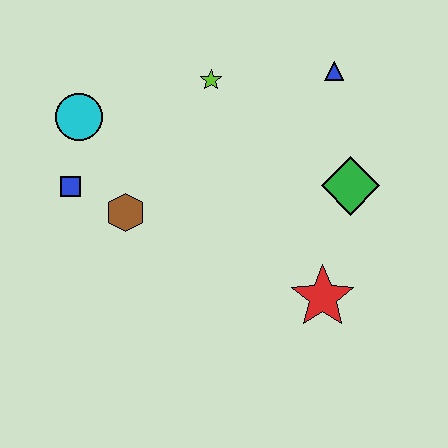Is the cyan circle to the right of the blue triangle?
No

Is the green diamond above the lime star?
No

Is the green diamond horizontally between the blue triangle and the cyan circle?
No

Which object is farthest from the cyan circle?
The red star is farthest from the cyan circle.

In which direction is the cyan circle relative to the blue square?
The cyan circle is above the blue square.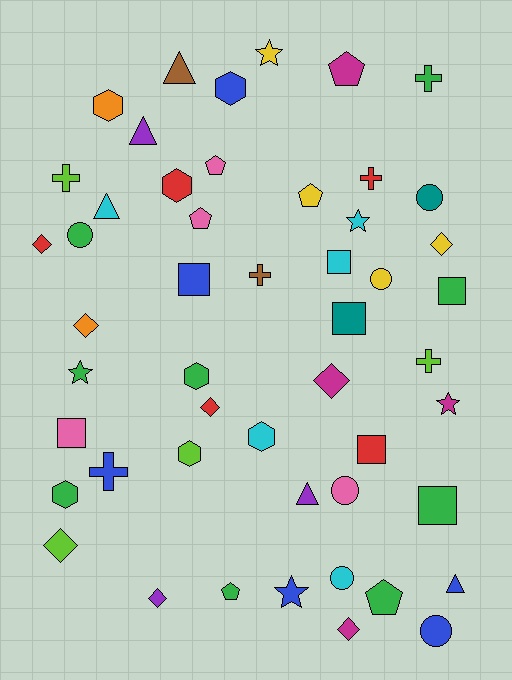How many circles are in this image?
There are 6 circles.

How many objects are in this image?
There are 50 objects.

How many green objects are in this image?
There are 9 green objects.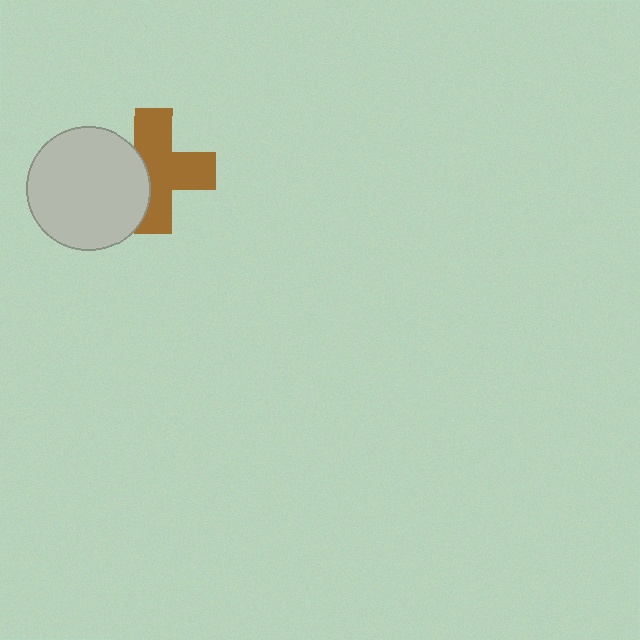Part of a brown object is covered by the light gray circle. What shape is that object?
It is a cross.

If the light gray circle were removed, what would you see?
You would see the complete brown cross.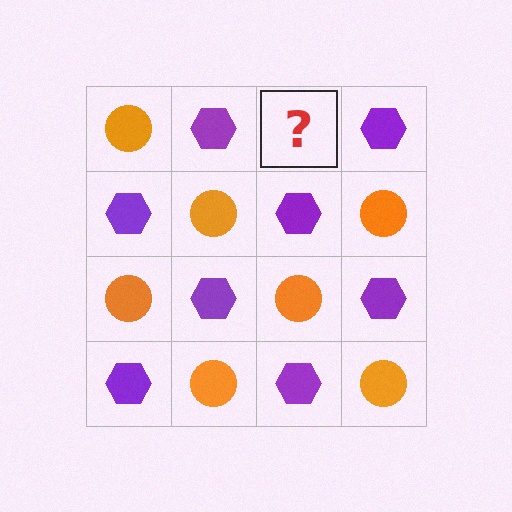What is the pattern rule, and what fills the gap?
The rule is that it alternates orange circle and purple hexagon in a checkerboard pattern. The gap should be filled with an orange circle.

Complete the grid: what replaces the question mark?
The question mark should be replaced with an orange circle.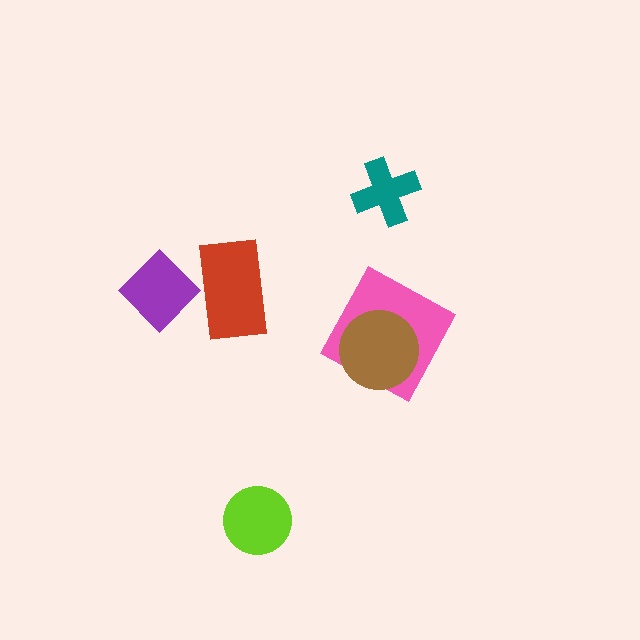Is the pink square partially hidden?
Yes, it is partially covered by another shape.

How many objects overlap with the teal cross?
0 objects overlap with the teal cross.